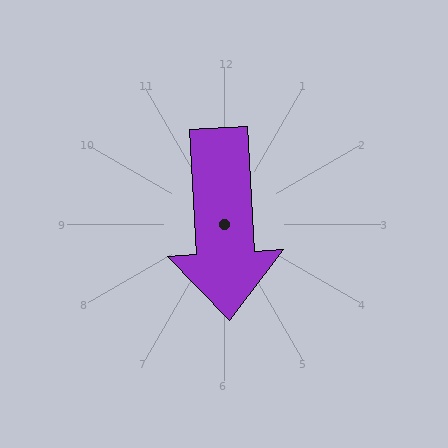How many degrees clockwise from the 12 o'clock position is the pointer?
Approximately 177 degrees.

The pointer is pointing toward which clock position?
Roughly 6 o'clock.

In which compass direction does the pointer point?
South.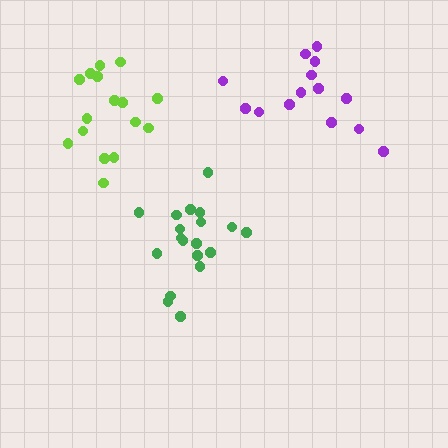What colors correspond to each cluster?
The clusters are colored: green, purple, lime.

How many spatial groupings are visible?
There are 3 spatial groupings.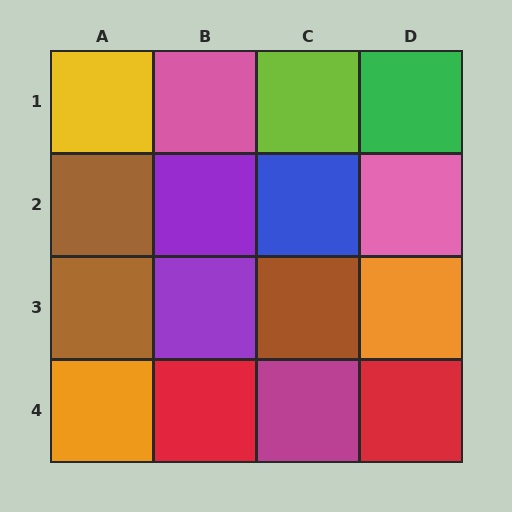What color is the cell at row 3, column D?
Orange.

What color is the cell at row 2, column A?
Brown.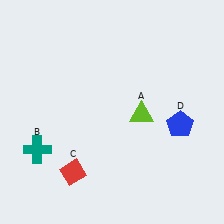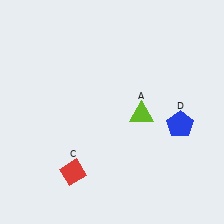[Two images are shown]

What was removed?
The teal cross (B) was removed in Image 2.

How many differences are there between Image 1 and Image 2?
There is 1 difference between the two images.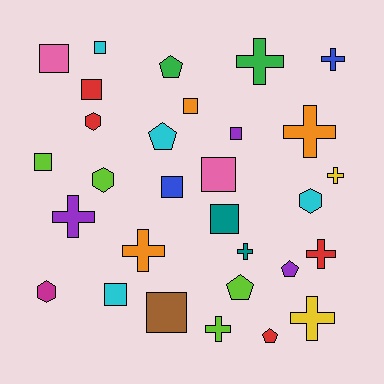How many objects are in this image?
There are 30 objects.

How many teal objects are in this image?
There are 2 teal objects.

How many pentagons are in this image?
There are 5 pentagons.